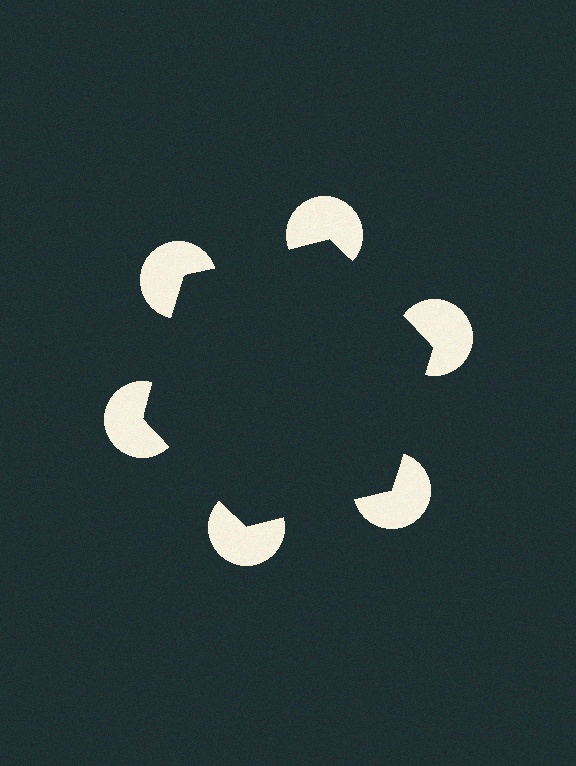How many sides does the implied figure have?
6 sides.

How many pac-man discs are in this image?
There are 6 — one at each vertex of the illusory hexagon.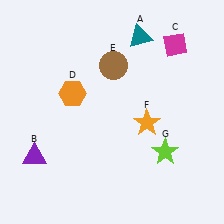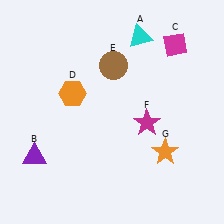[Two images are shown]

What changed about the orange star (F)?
In Image 1, F is orange. In Image 2, it changed to magenta.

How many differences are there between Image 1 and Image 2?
There are 3 differences between the two images.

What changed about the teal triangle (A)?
In Image 1, A is teal. In Image 2, it changed to cyan.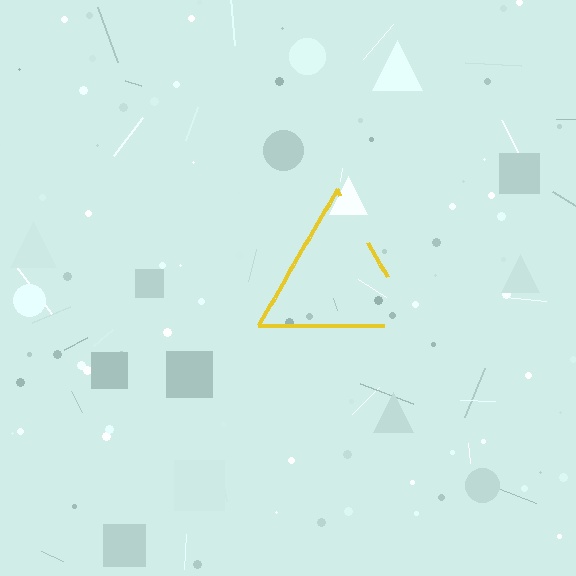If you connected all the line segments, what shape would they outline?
They would outline a triangle.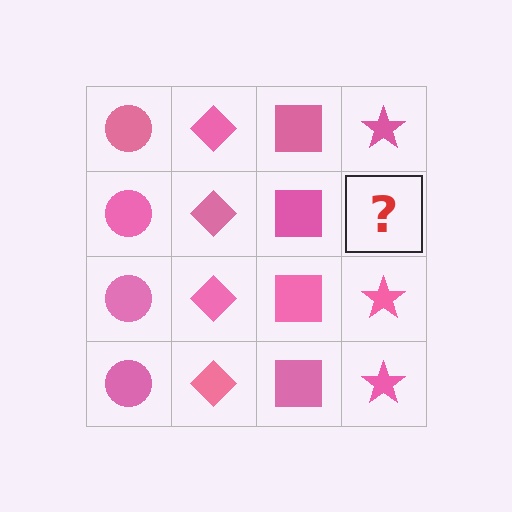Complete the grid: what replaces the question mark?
The question mark should be replaced with a pink star.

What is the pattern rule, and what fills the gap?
The rule is that each column has a consistent shape. The gap should be filled with a pink star.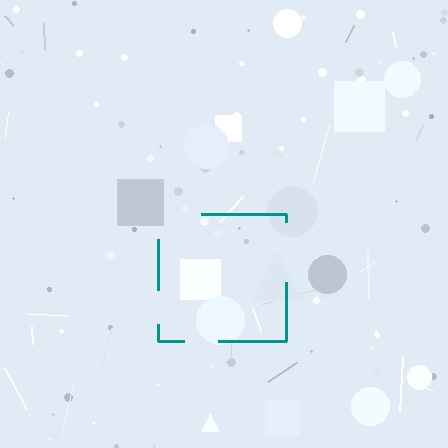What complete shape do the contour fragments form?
The contour fragments form a square.